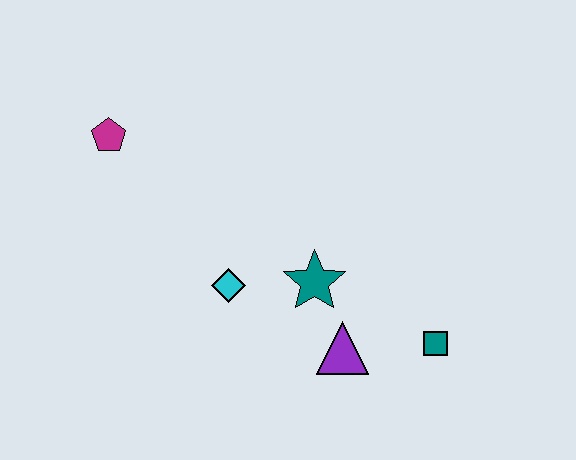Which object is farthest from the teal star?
The magenta pentagon is farthest from the teal star.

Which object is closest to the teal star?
The purple triangle is closest to the teal star.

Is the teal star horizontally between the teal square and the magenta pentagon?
Yes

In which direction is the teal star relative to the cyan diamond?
The teal star is to the right of the cyan diamond.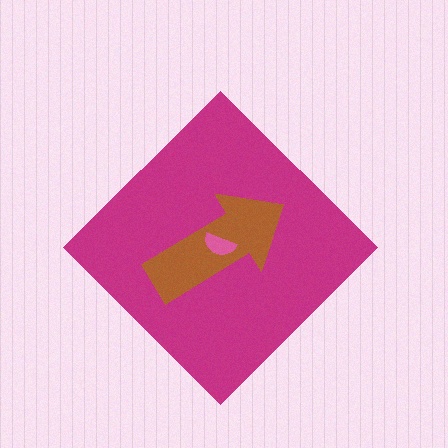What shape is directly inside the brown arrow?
The pink semicircle.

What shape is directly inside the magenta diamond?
The brown arrow.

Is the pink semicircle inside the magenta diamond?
Yes.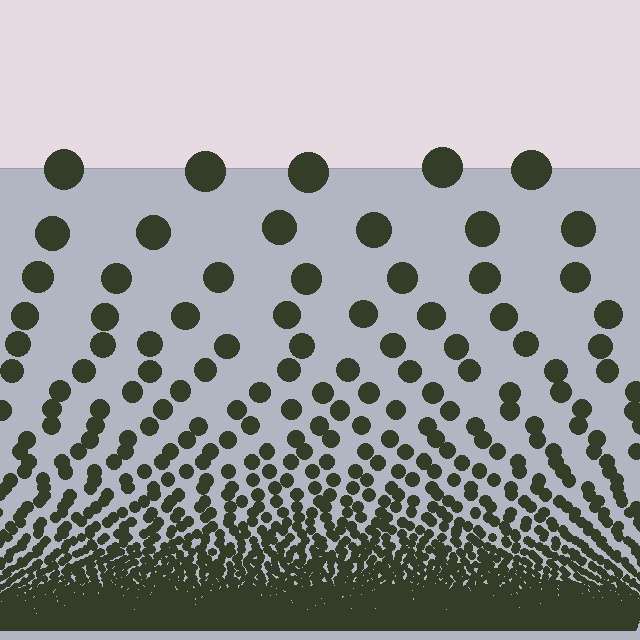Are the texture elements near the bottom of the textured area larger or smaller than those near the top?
Smaller. The gradient is inverted — elements near the bottom are smaller and denser.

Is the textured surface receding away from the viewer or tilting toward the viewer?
The surface appears to tilt toward the viewer. Texture elements get larger and sparser toward the top.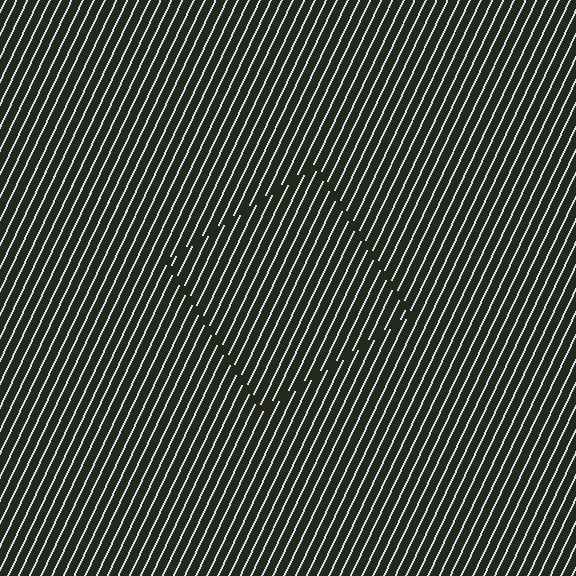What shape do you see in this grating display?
An illusory square. The interior of the shape contains the same grating, shifted by half a period — the contour is defined by the phase discontinuity where line-ends from the inner and outer gratings abut.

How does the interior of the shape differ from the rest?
The interior of the shape contains the same grating, shifted by half a period — the contour is defined by the phase discontinuity where line-ends from the inner and outer gratings abut.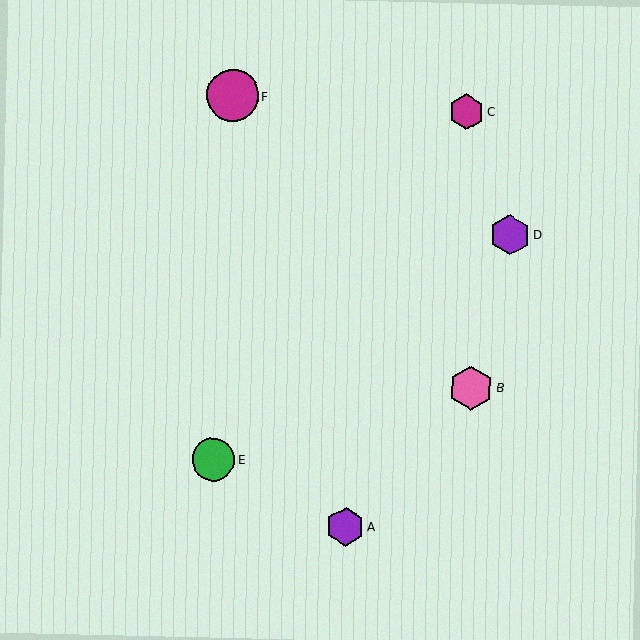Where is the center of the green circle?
The center of the green circle is at (213, 460).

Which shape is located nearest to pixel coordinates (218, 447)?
The green circle (labeled E) at (213, 460) is nearest to that location.